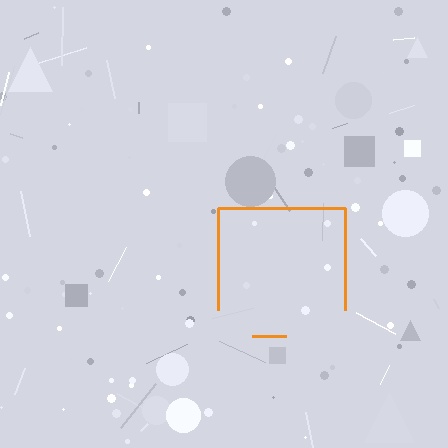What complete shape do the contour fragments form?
The contour fragments form a square.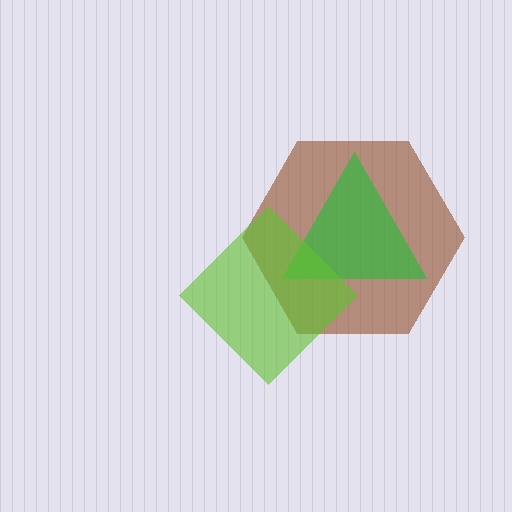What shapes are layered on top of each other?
The layered shapes are: a brown hexagon, a green triangle, a lime diamond.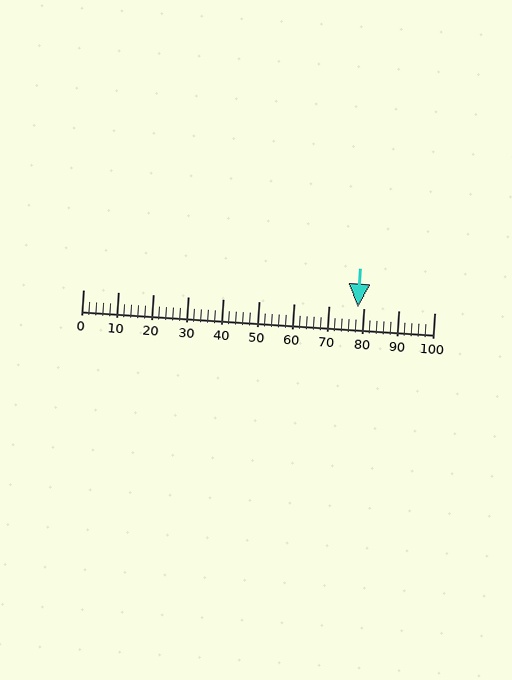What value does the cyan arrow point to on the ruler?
The cyan arrow points to approximately 78.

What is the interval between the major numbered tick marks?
The major tick marks are spaced 10 units apart.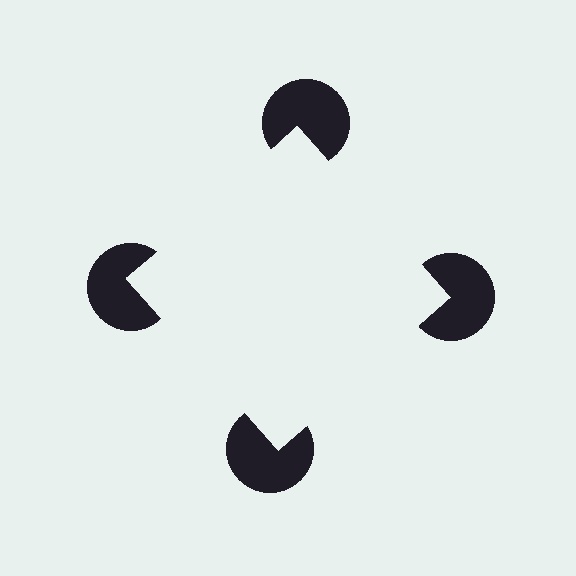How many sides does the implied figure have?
4 sides.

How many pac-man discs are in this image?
There are 4 — one at each vertex of the illusory square.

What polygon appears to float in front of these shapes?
An illusory square — its edges are inferred from the aligned wedge cuts in the pac-man discs, not physically drawn.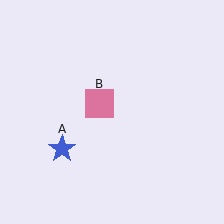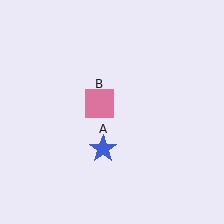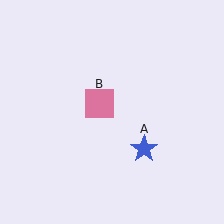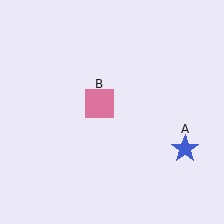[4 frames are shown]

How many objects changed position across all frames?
1 object changed position: blue star (object A).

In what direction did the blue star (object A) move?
The blue star (object A) moved right.